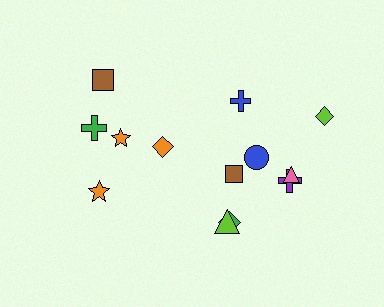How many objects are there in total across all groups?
There are 13 objects.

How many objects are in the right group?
There are 8 objects.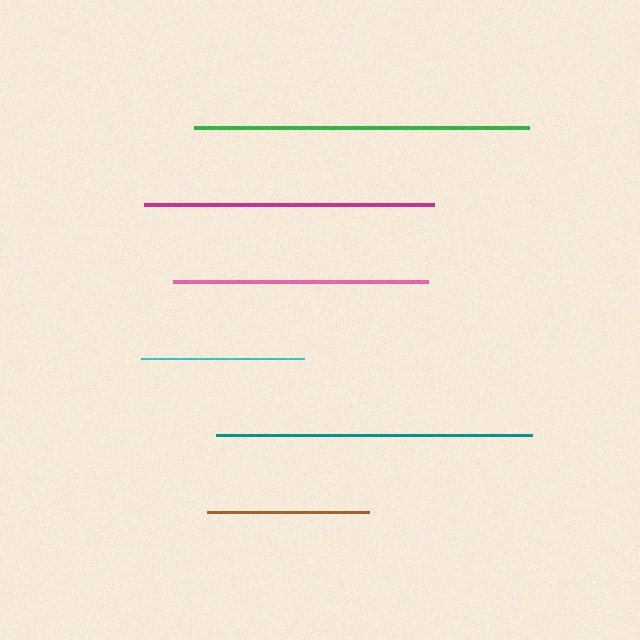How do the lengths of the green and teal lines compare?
The green and teal lines are approximately the same length.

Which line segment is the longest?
The green line is the longest at approximately 335 pixels.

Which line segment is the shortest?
The brown line is the shortest at approximately 162 pixels.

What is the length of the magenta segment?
The magenta segment is approximately 290 pixels long.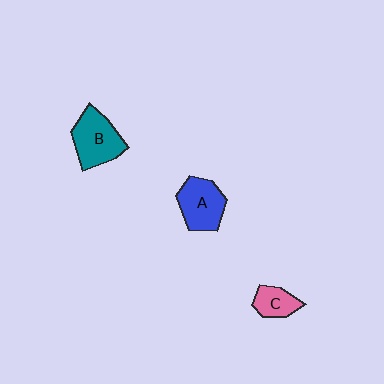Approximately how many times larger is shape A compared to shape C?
Approximately 1.7 times.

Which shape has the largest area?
Shape B (teal).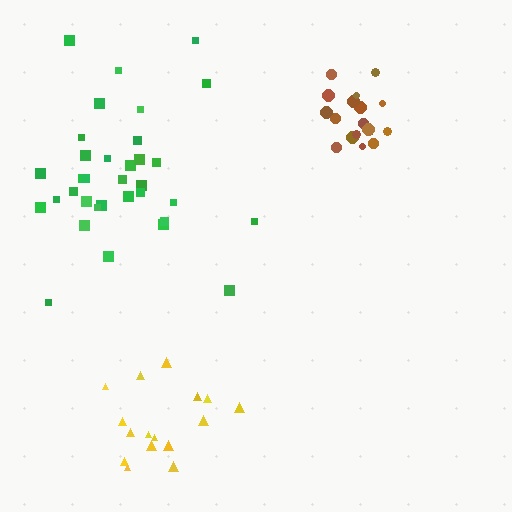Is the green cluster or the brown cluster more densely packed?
Brown.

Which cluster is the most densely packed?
Brown.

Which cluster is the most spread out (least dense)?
Yellow.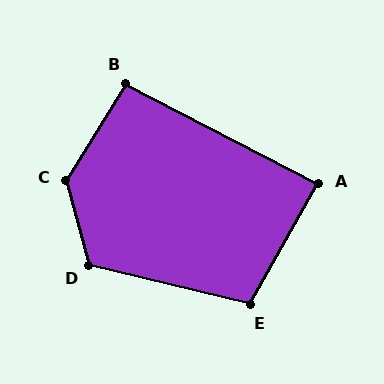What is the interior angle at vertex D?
Approximately 119 degrees (obtuse).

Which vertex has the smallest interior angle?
A, at approximately 88 degrees.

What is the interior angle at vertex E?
Approximately 106 degrees (obtuse).